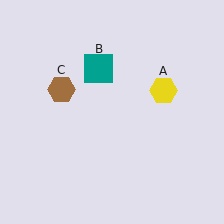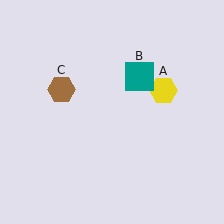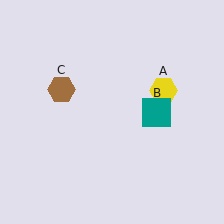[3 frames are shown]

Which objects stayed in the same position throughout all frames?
Yellow hexagon (object A) and brown hexagon (object C) remained stationary.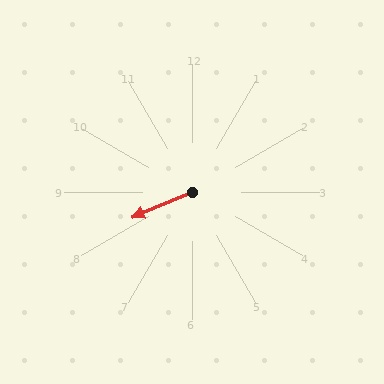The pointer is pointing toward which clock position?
Roughly 8 o'clock.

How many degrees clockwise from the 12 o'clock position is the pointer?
Approximately 247 degrees.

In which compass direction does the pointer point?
Southwest.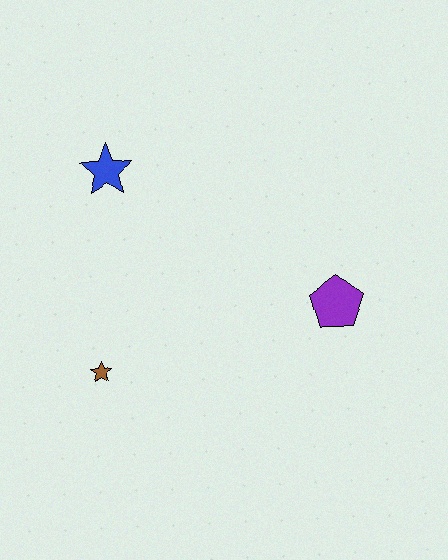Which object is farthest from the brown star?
The purple pentagon is farthest from the brown star.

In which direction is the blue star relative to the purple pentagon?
The blue star is to the left of the purple pentagon.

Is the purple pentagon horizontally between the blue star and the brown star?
No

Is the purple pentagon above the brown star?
Yes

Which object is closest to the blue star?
The brown star is closest to the blue star.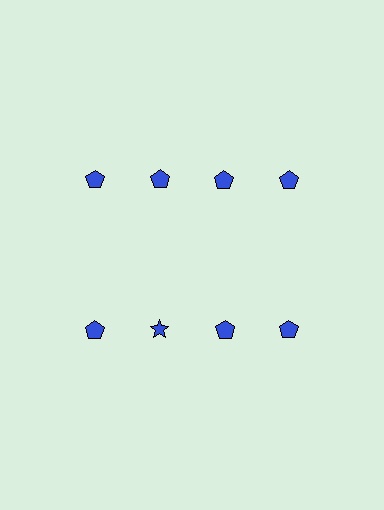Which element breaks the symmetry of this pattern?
The blue star in the second row, second from left column breaks the symmetry. All other shapes are blue pentagons.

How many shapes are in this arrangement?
There are 8 shapes arranged in a grid pattern.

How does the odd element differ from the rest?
It has a different shape: star instead of pentagon.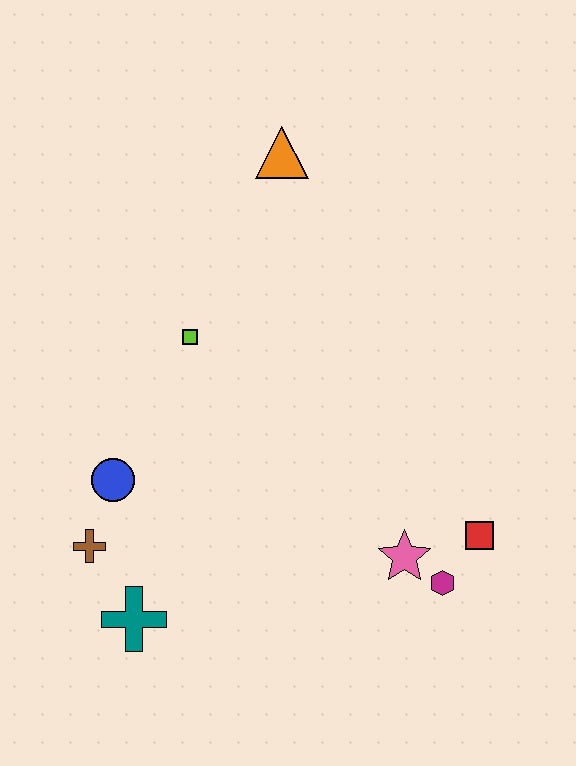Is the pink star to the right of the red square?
No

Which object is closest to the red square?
The magenta hexagon is closest to the red square.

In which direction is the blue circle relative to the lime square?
The blue circle is below the lime square.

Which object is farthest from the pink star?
The orange triangle is farthest from the pink star.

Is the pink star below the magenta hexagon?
No